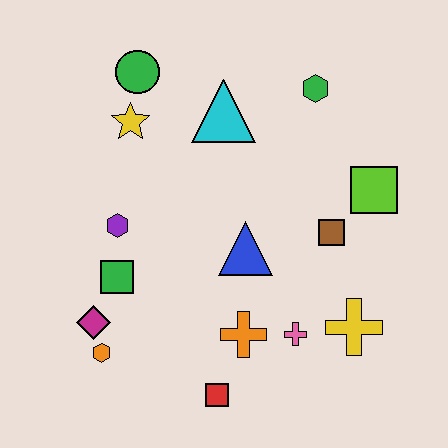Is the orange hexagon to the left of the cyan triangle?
Yes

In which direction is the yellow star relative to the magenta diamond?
The yellow star is above the magenta diamond.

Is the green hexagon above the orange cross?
Yes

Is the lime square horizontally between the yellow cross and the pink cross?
No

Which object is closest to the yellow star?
The green circle is closest to the yellow star.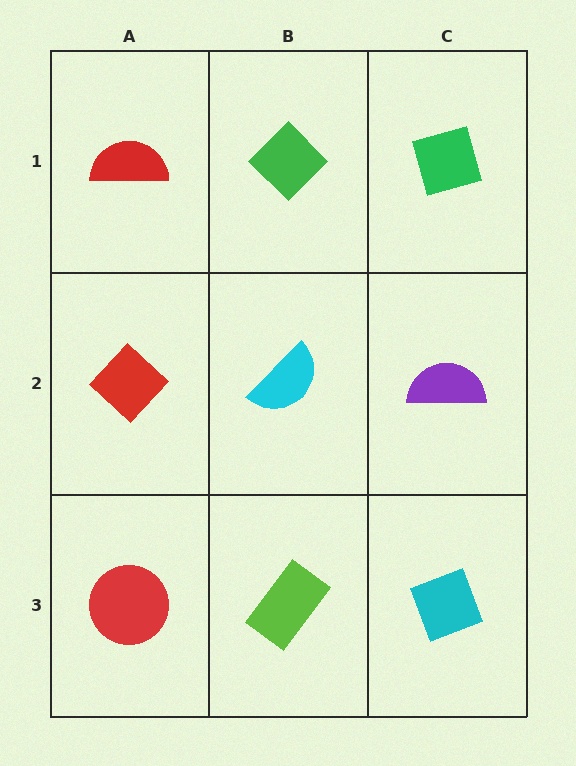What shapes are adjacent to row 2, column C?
A green diamond (row 1, column C), a cyan diamond (row 3, column C), a cyan semicircle (row 2, column B).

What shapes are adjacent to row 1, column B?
A cyan semicircle (row 2, column B), a red semicircle (row 1, column A), a green diamond (row 1, column C).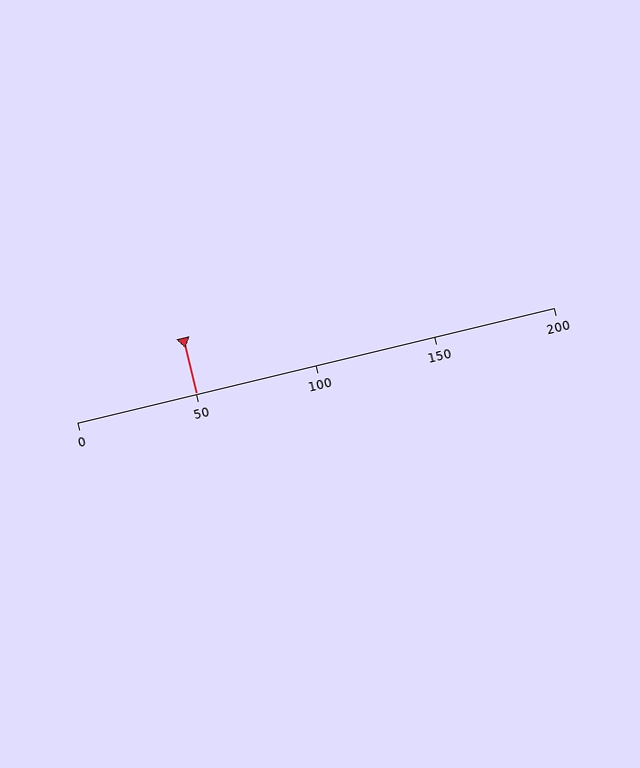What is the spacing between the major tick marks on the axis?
The major ticks are spaced 50 apart.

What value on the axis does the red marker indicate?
The marker indicates approximately 50.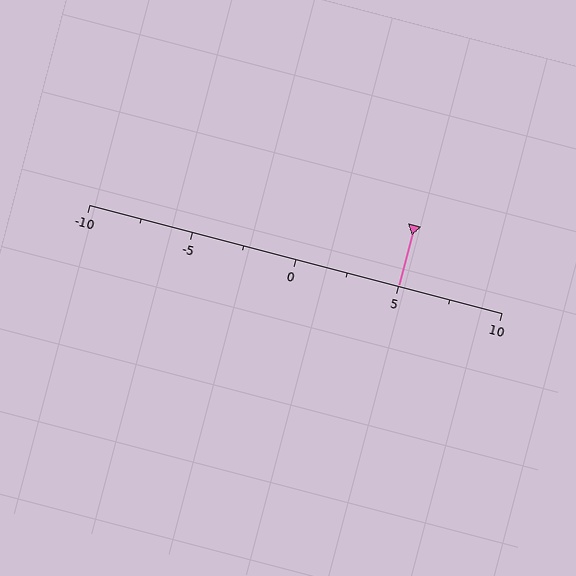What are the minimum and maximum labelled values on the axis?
The axis runs from -10 to 10.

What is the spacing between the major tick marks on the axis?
The major ticks are spaced 5 apart.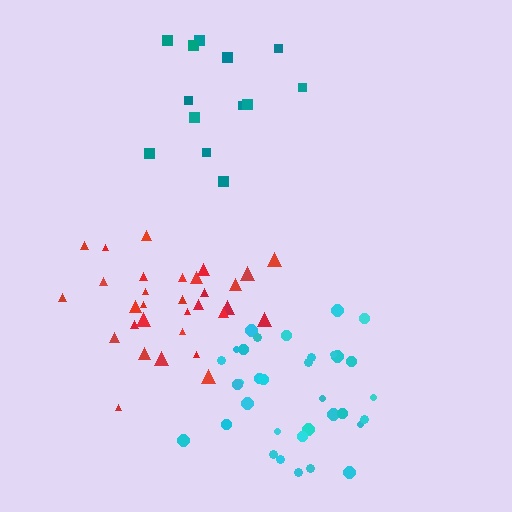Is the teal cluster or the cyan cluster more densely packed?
Cyan.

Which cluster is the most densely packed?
Red.